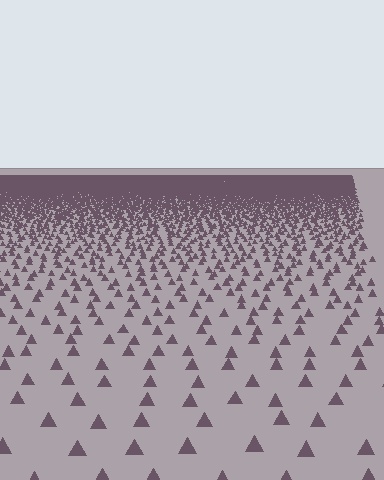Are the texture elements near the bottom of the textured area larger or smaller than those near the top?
Larger. Near the bottom, elements are closer to the viewer and appear at a bigger on-screen size.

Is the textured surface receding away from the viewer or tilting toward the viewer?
The surface is receding away from the viewer. Texture elements get smaller and denser toward the top.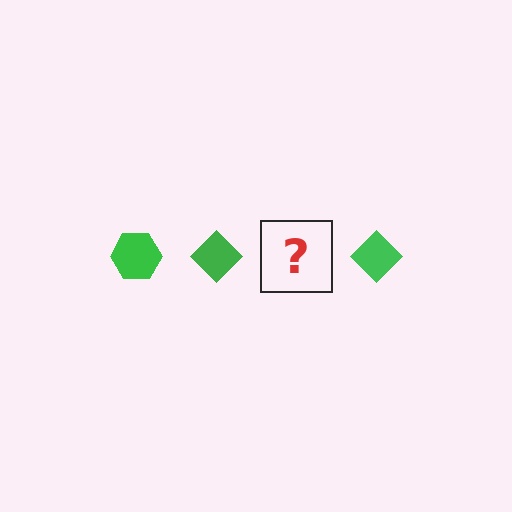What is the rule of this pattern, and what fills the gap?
The rule is that the pattern cycles through hexagon, diamond shapes in green. The gap should be filled with a green hexagon.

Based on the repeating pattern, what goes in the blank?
The blank should be a green hexagon.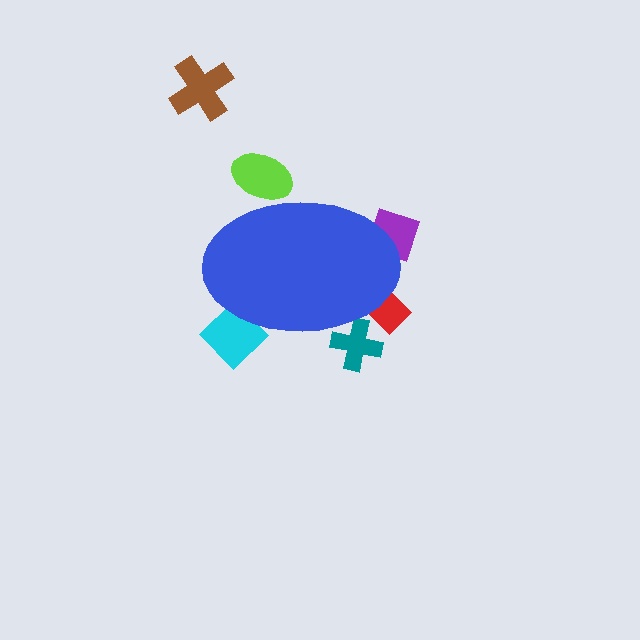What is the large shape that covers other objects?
A blue ellipse.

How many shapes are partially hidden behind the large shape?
5 shapes are partially hidden.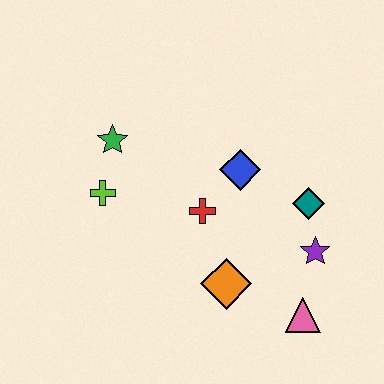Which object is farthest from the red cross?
The pink triangle is farthest from the red cross.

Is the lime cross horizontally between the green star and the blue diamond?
No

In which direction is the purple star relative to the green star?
The purple star is to the right of the green star.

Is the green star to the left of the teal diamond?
Yes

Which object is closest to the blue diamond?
The red cross is closest to the blue diamond.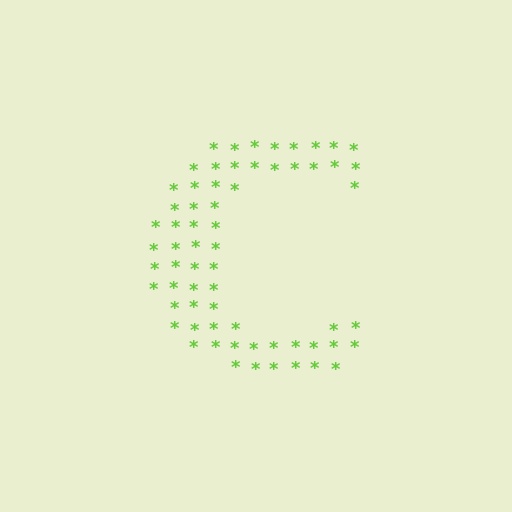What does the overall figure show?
The overall figure shows the letter C.